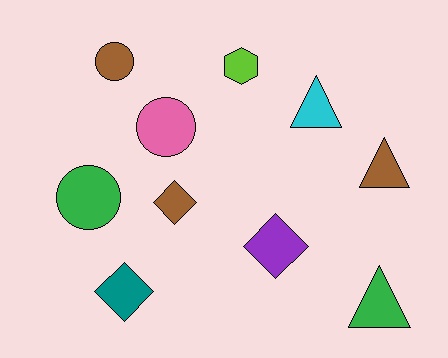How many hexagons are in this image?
There is 1 hexagon.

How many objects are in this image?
There are 10 objects.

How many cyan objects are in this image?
There is 1 cyan object.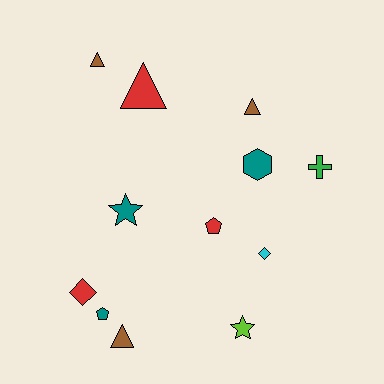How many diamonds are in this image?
There are 2 diamonds.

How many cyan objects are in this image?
There is 1 cyan object.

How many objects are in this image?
There are 12 objects.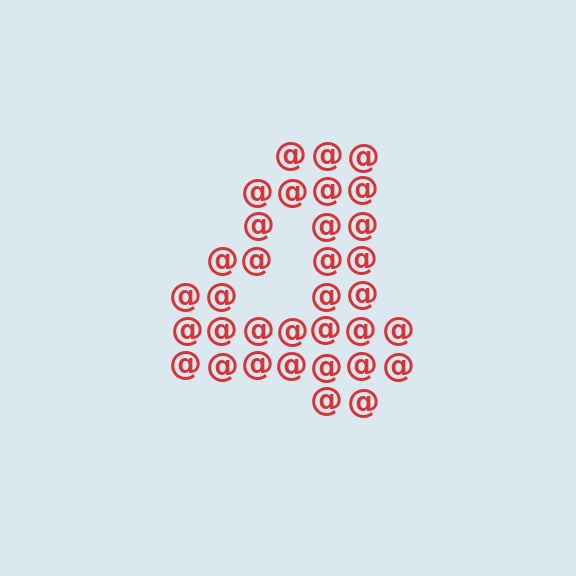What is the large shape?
The large shape is the digit 4.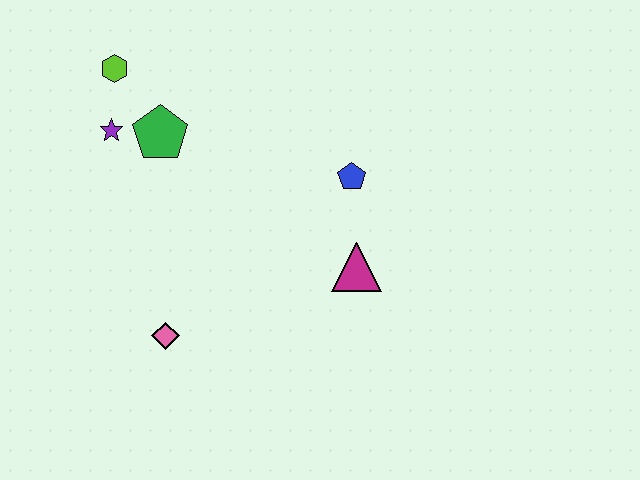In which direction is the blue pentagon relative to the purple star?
The blue pentagon is to the right of the purple star.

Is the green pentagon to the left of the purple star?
No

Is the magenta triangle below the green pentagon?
Yes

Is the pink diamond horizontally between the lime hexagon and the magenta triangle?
Yes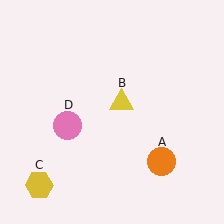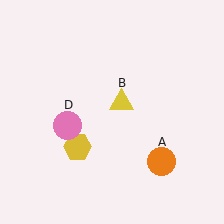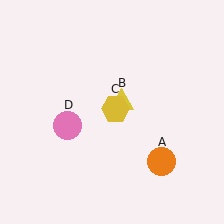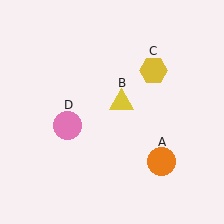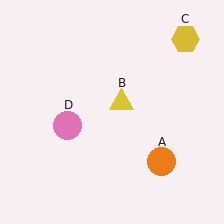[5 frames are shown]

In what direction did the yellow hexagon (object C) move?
The yellow hexagon (object C) moved up and to the right.